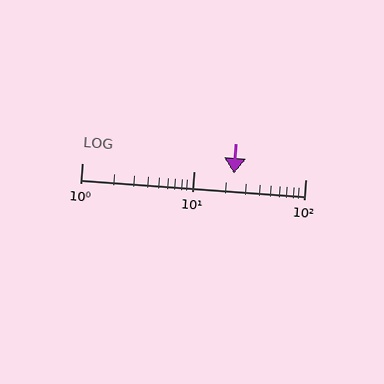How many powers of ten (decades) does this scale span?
The scale spans 2 decades, from 1 to 100.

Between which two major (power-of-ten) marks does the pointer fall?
The pointer is between 10 and 100.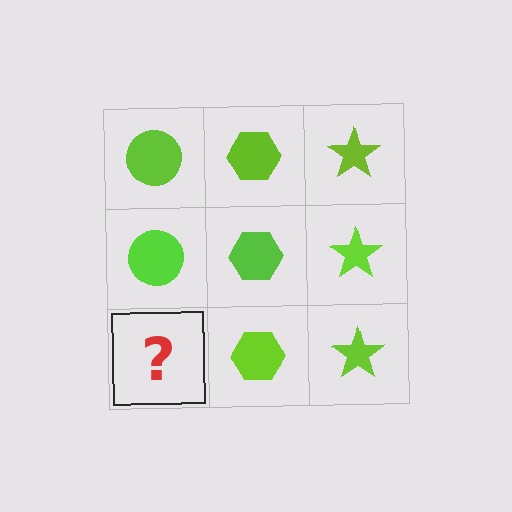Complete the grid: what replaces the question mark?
The question mark should be replaced with a lime circle.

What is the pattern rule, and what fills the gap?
The rule is that each column has a consistent shape. The gap should be filled with a lime circle.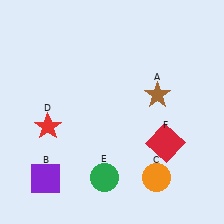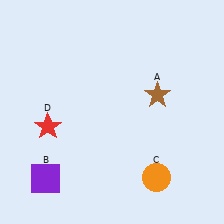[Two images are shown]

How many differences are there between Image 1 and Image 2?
There are 2 differences between the two images.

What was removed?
The red square (F), the green circle (E) were removed in Image 2.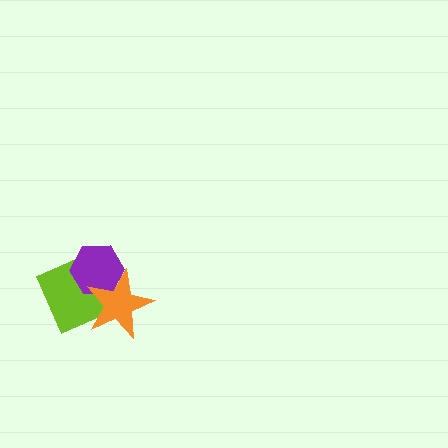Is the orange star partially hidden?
No, no other shape covers it.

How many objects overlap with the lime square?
2 objects overlap with the lime square.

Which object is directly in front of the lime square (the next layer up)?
The purple hexagon is directly in front of the lime square.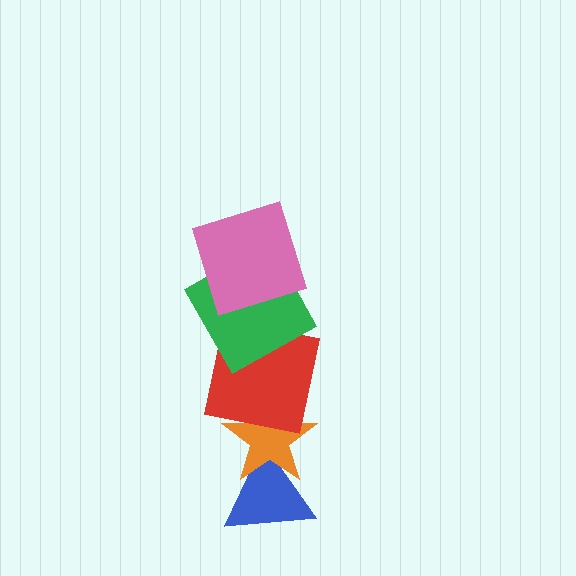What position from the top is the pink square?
The pink square is 1st from the top.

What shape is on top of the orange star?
The red square is on top of the orange star.